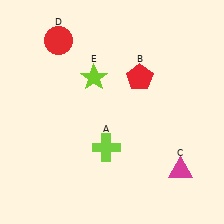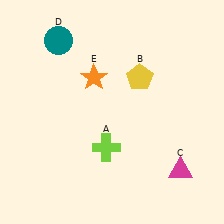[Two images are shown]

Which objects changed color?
B changed from red to yellow. D changed from red to teal. E changed from lime to orange.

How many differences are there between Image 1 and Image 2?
There are 3 differences between the two images.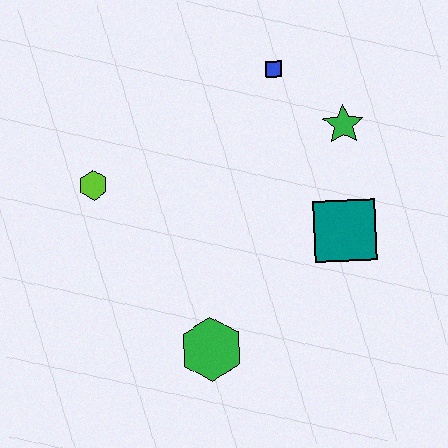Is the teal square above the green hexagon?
Yes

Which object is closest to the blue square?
The green star is closest to the blue square.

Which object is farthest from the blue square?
The green hexagon is farthest from the blue square.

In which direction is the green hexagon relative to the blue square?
The green hexagon is below the blue square.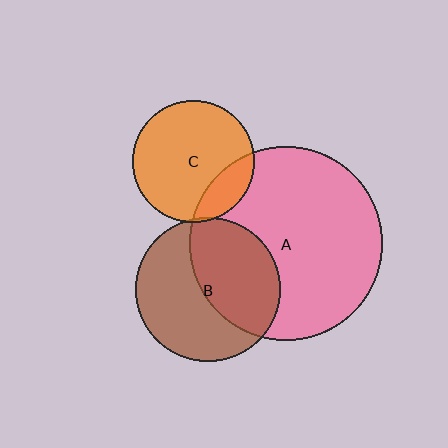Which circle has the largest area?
Circle A (pink).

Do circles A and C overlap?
Yes.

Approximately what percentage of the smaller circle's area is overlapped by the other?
Approximately 20%.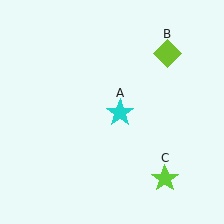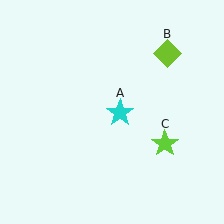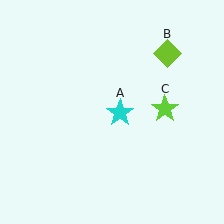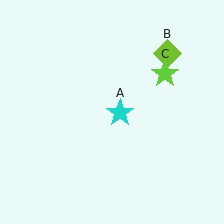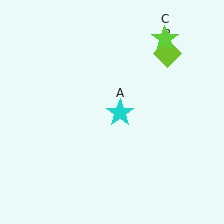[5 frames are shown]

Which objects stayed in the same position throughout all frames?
Cyan star (object A) and lime diamond (object B) remained stationary.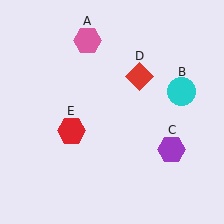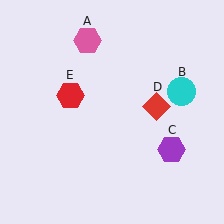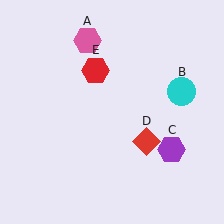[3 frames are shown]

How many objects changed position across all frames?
2 objects changed position: red diamond (object D), red hexagon (object E).